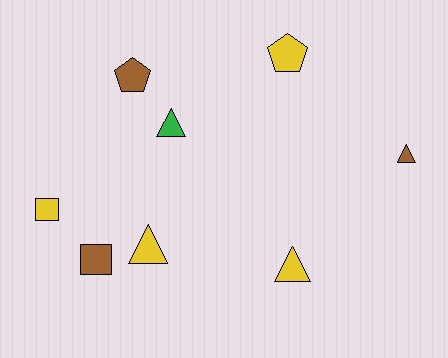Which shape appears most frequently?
Triangle, with 4 objects.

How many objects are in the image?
There are 8 objects.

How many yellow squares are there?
There is 1 yellow square.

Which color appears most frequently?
Yellow, with 4 objects.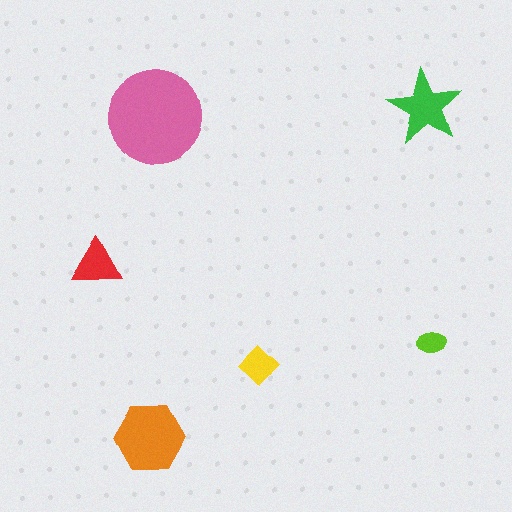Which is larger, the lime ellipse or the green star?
The green star.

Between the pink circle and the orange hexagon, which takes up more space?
The pink circle.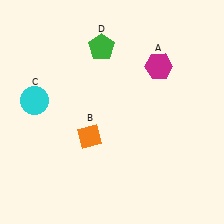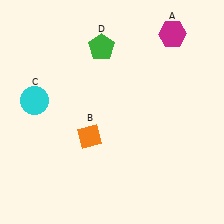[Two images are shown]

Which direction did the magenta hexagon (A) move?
The magenta hexagon (A) moved up.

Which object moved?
The magenta hexagon (A) moved up.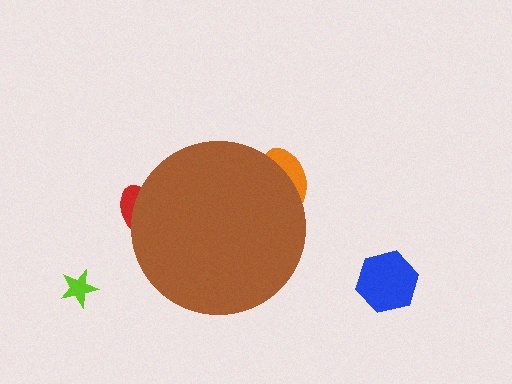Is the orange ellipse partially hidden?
Yes, the orange ellipse is partially hidden behind the brown circle.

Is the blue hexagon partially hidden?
No, the blue hexagon is fully visible.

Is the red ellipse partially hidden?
Yes, the red ellipse is partially hidden behind the brown circle.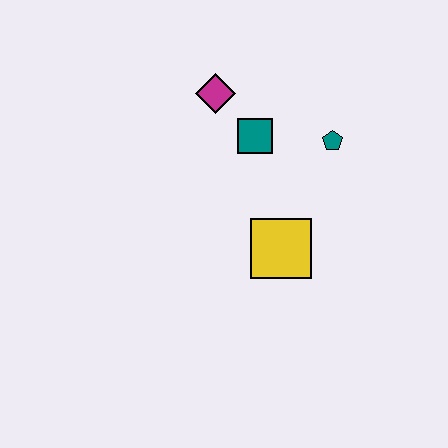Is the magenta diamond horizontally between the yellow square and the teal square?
No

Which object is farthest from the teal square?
The yellow square is farthest from the teal square.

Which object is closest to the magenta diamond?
The teal square is closest to the magenta diamond.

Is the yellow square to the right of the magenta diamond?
Yes